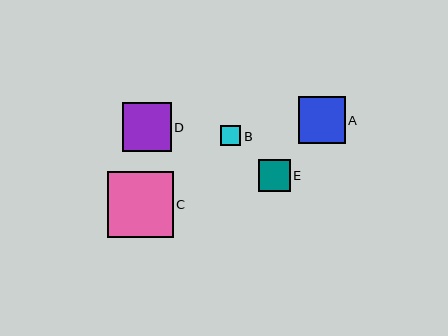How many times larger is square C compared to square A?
Square C is approximately 1.4 times the size of square A.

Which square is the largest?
Square C is the largest with a size of approximately 66 pixels.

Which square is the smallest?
Square B is the smallest with a size of approximately 21 pixels.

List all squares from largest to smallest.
From largest to smallest: C, D, A, E, B.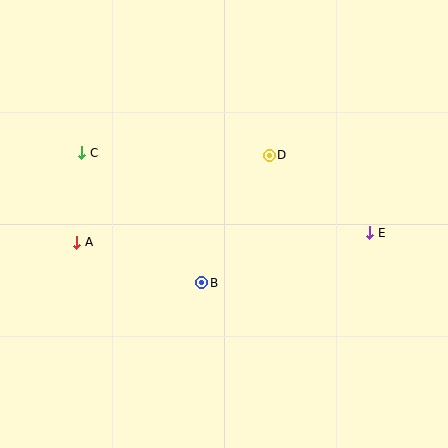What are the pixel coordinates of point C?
Point C is at (82, 153).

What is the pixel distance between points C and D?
The distance between C and D is 188 pixels.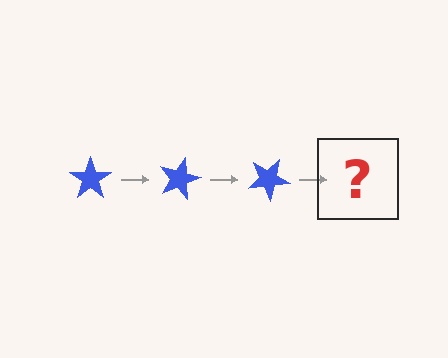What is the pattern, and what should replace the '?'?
The pattern is that the star rotates 15 degrees each step. The '?' should be a blue star rotated 45 degrees.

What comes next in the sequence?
The next element should be a blue star rotated 45 degrees.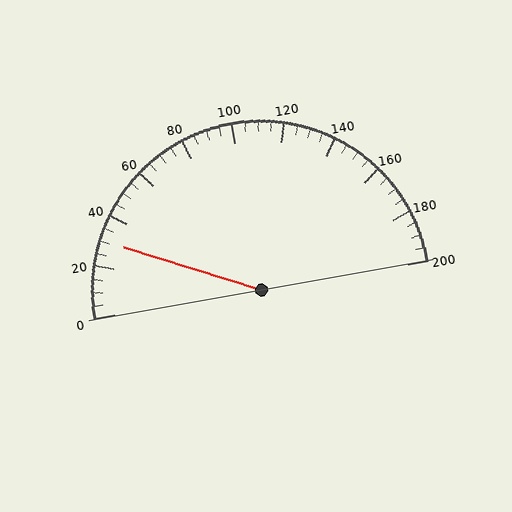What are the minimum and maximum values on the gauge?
The gauge ranges from 0 to 200.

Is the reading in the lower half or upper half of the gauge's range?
The reading is in the lower half of the range (0 to 200).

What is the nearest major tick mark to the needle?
The nearest major tick mark is 40.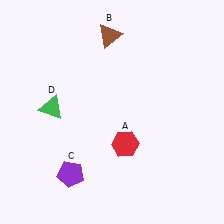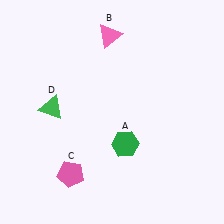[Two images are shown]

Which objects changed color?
A changed from red to green. B changed from brown to pink. C changed from purple to pink.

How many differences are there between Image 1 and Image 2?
There are 3 differences between the two images.